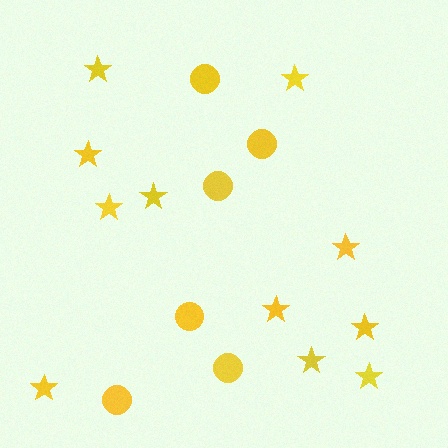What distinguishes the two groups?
There are 2 groups: one group of circles (6) and one group of stars (11).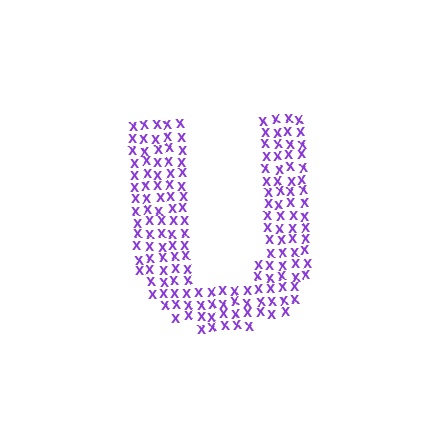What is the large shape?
The large shape is the letter U.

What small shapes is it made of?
It is made of small letter X's.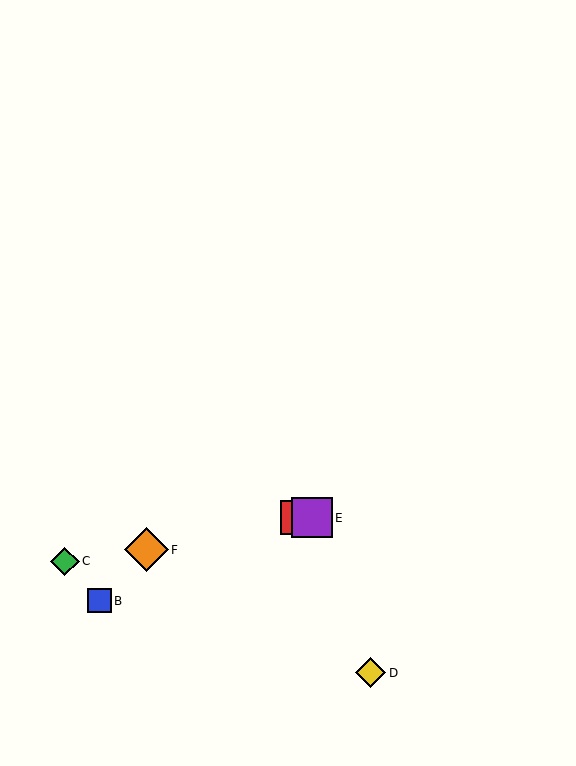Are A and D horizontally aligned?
No, A is at y≈518 and D is at y≈673.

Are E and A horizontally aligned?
Yes, both are at y≈518.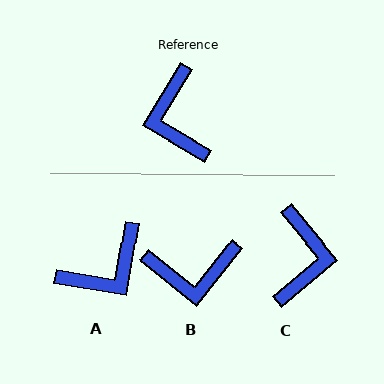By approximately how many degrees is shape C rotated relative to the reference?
Approximately 161 degrees counter-clockwise.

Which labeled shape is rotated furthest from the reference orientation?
C, about 161 degrees away.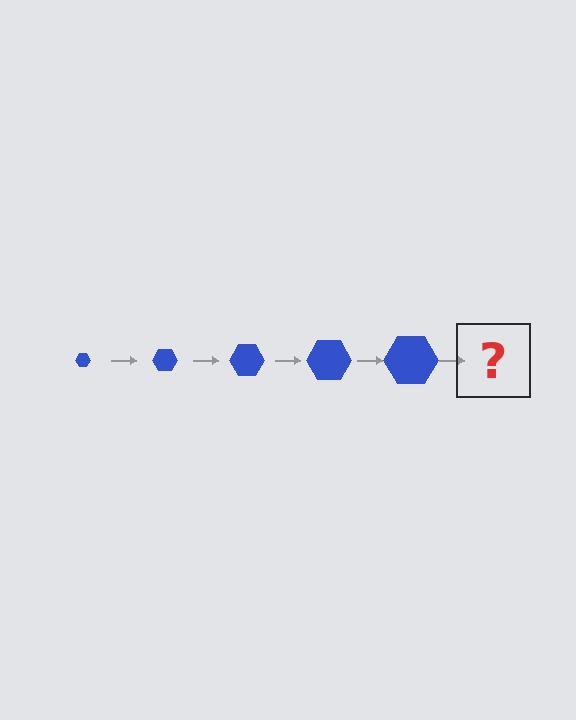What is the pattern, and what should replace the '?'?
The pattern is that the hexagon gets progressively larger each step. The '?' should be a blue hexagon, larger than the previous one.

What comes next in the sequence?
The next element should be a blue hexagon, larger than the previous one.